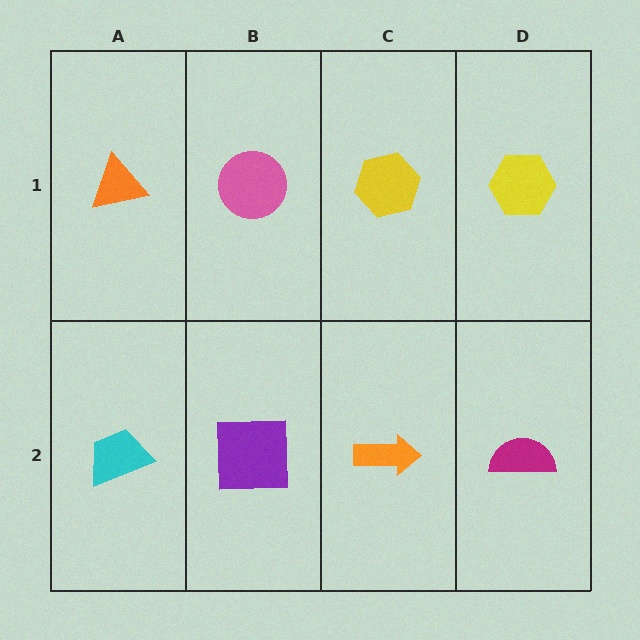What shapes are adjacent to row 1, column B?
A purple square (row 2, column B), an orange triangle (row 1, column A), a yellow hexagon (row 1, column C).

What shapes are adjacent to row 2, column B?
A pink circle (row 1, column B), a cyan trapezoid (row 2, column A), an orange arrow (row 2, column C).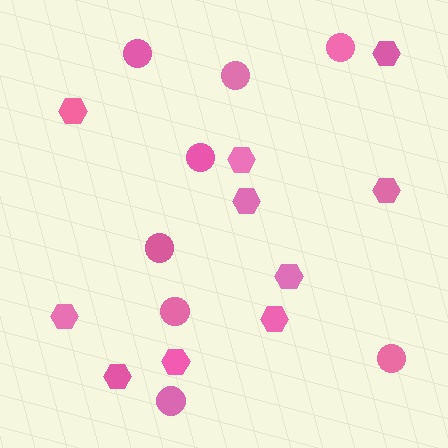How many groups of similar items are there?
There are 2 groups: one group of circles (8) and one group of hexagons (10).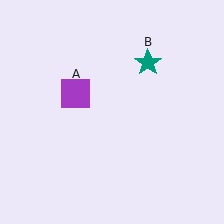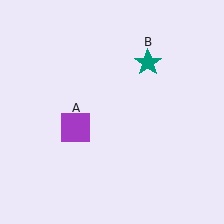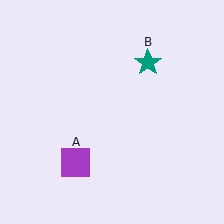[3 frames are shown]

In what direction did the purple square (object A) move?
The purple square (object A) moved down.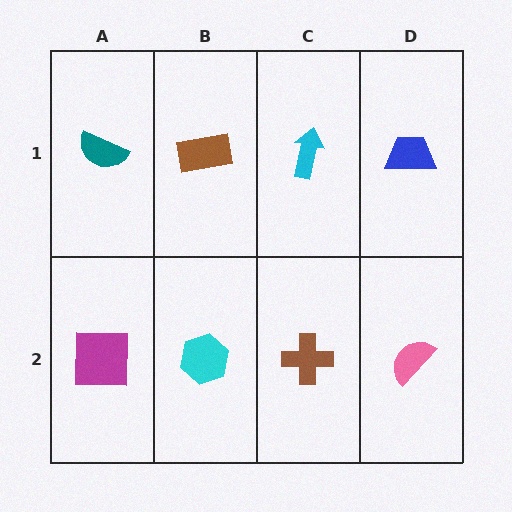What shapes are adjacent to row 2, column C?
A cyan arrow (row 1, column C), a cyan hexagon (row 2, column B), a pink semicircle (row 2, column D).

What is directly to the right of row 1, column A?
A brown rectangle.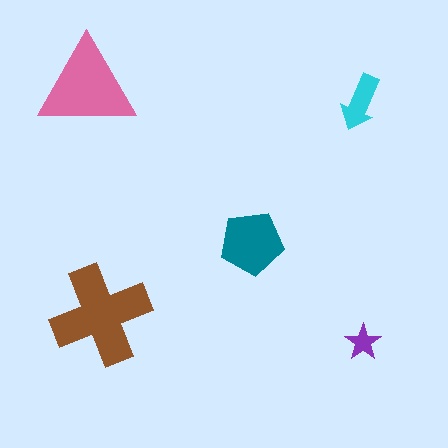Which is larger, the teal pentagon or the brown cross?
The brown cross.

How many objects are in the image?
There are 5 objects in the image.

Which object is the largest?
The brown cross.